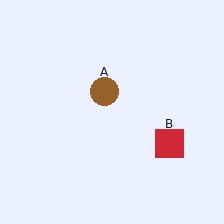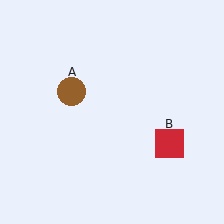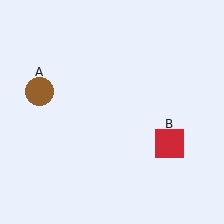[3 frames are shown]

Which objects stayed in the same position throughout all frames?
Red square (object B) remained stationary.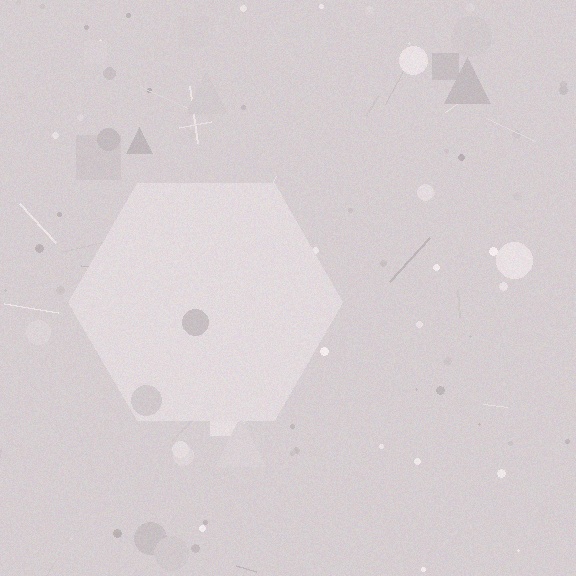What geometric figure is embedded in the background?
A hexagon is embedded in the background.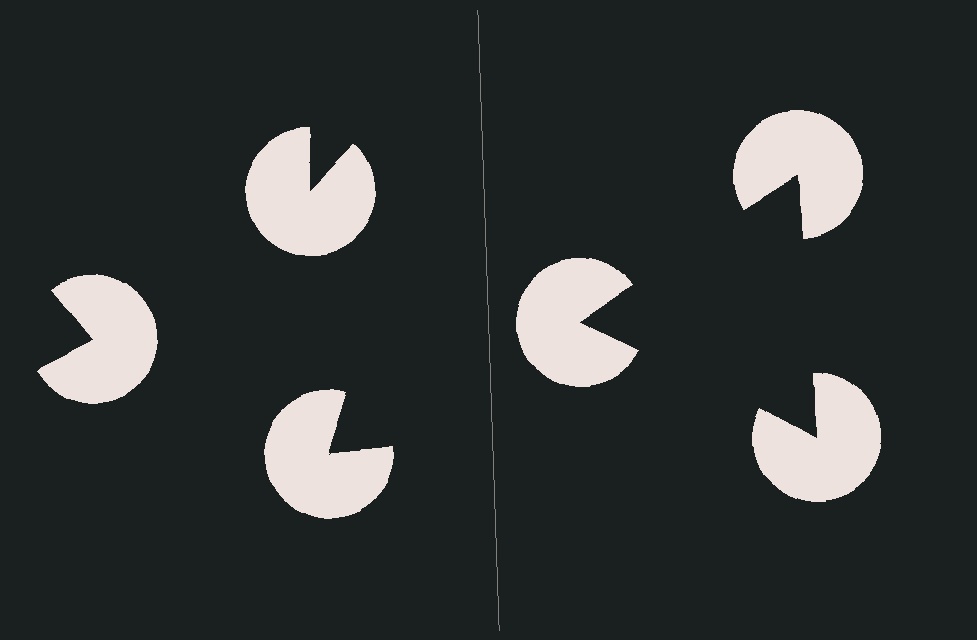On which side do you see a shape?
An illusory triangle appears on the right side. On the left side the wedge cuts are rotated, so no coherent shape forms.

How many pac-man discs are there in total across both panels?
6 — 3 on each side.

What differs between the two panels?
The pac-man discs are positioned identically on both sides; only the wedge orientations differ. On the right they align to a triangle; on the left they are misaligned.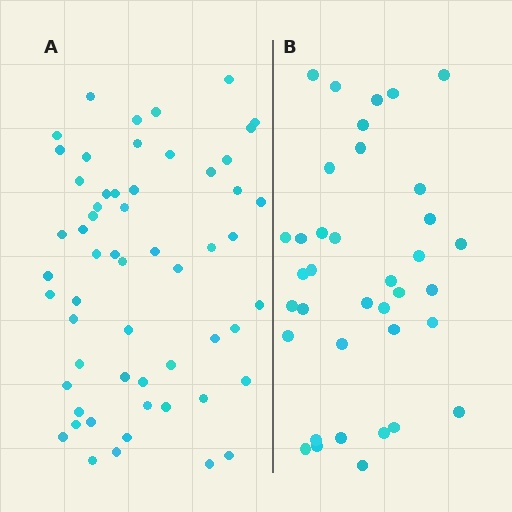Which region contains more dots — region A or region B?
Region A (the left region) has more dots.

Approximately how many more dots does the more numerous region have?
Region A has approximately 20 more dots than region B.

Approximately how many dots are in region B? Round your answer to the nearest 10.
About 40 dots. (The exact count is 37, which rounds to 40.)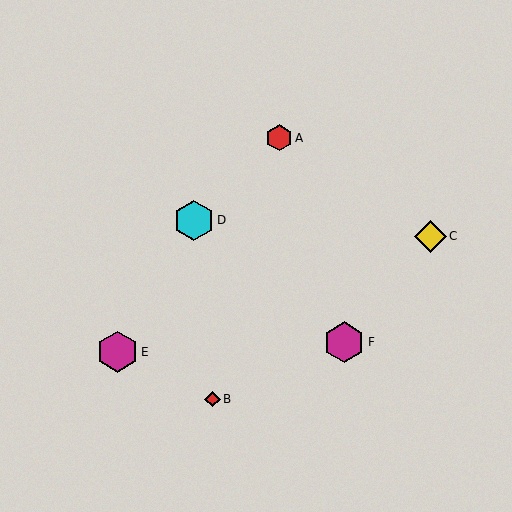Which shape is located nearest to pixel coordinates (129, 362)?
The magenta hexagon (labeled E) at (117, 352) is nearest to that location.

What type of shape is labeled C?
Shape C is a yellow diamond.